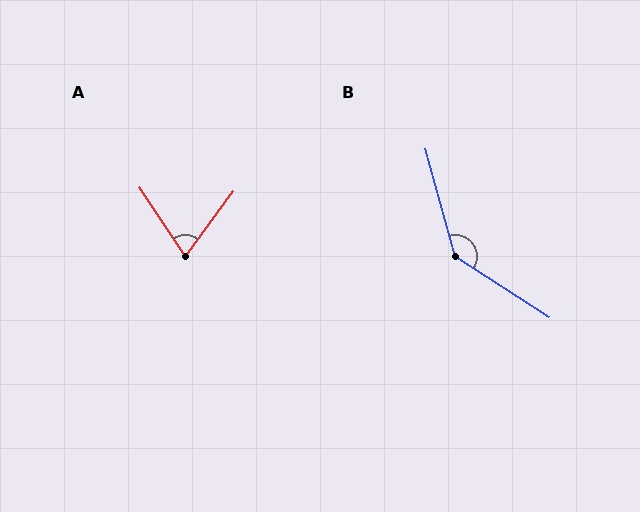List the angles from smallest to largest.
A (70°), B (138°).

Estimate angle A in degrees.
Approximately 70 degrees.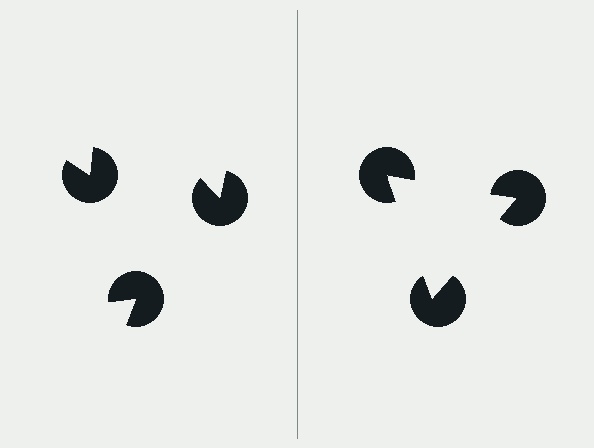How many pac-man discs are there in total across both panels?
6 — 3 on each side.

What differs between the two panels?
The pac-man discs are positioned identically on both sides; only the wedge orientations differ. On the right they align to a triangle; on the left they are misaligned.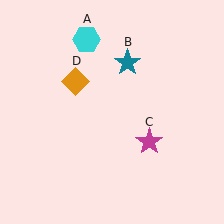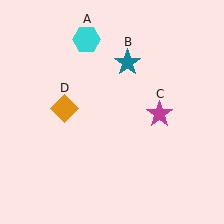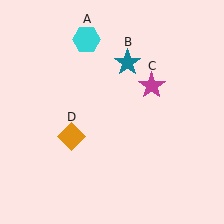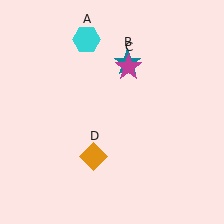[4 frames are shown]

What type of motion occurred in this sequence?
The magenta star (object C), orange diamond (object D) rotated counterclockwise around the center of the scene.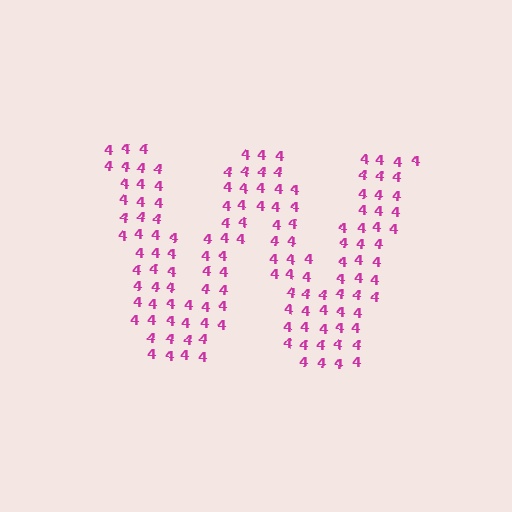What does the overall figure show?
The overall figure shows the letter W.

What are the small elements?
The small elements are digit 4's.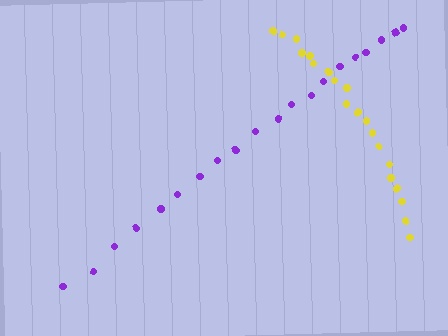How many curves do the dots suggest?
There are 2 distinct paths.